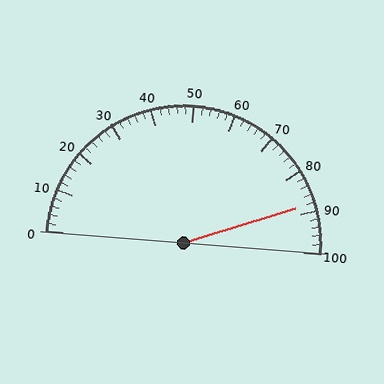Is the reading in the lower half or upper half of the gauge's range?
The reading is in the upper half of the range (0 to 100).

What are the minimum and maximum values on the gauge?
The gauge ranges from 0 to 100.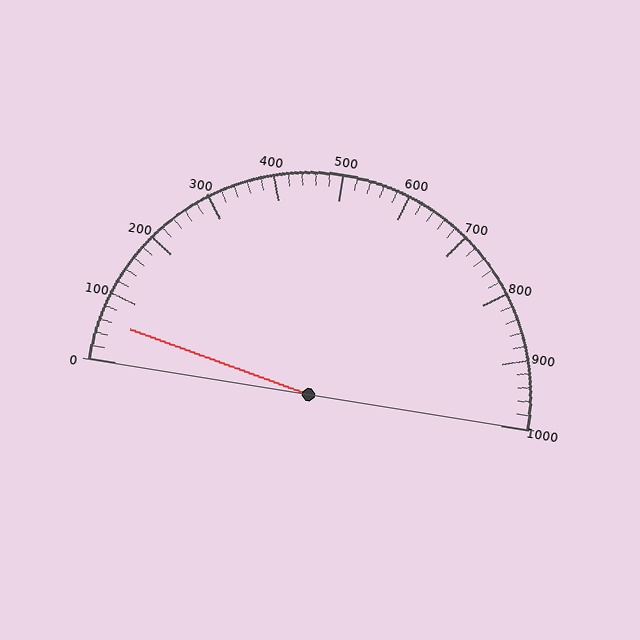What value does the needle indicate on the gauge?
The needle indicates approximately 60.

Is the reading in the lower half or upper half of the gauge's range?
The reading is in the lower half of the range (0 to 1000).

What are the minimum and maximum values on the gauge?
The gauge ranges from 0 to 1000.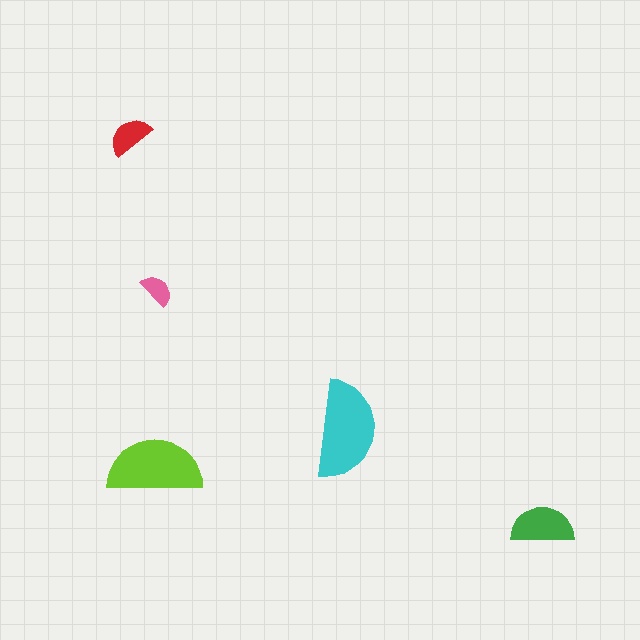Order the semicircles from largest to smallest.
the cyan one, the lime one, the green one, the red one, the pink one.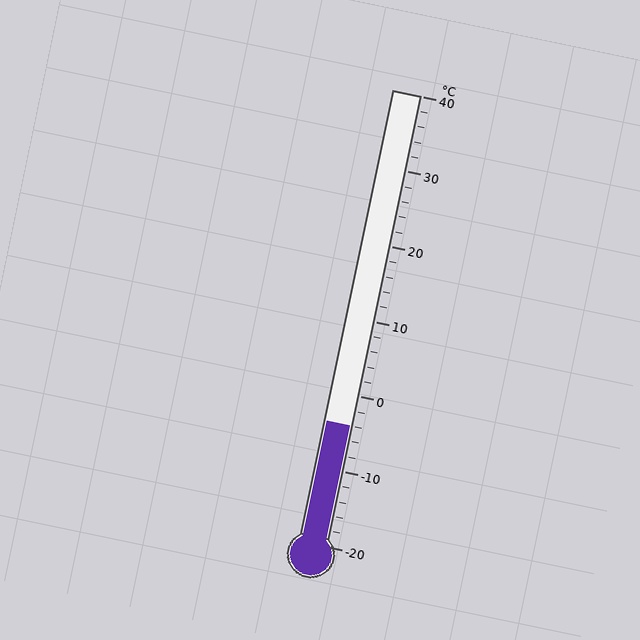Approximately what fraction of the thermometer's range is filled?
The thermometer is filled to approximately 25% of its range.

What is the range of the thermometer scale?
The thermometer scale ranges from -20°C to 40°C.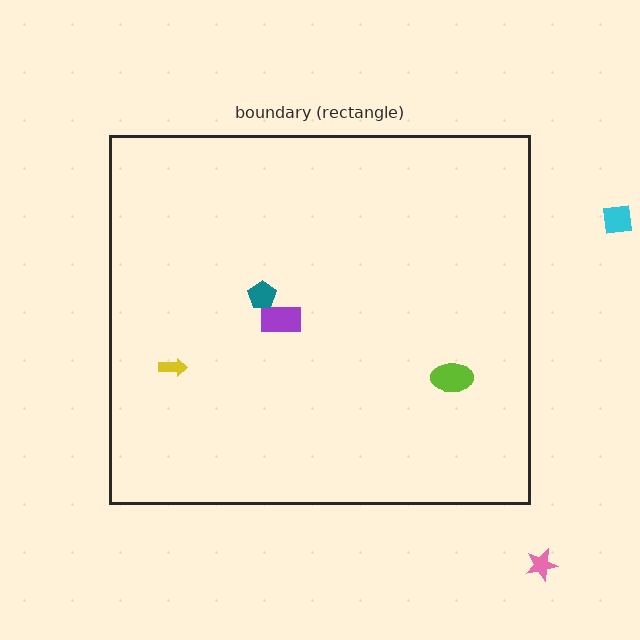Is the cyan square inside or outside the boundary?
Outside.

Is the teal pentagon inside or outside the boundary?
Inside.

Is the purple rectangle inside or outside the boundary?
Inside.